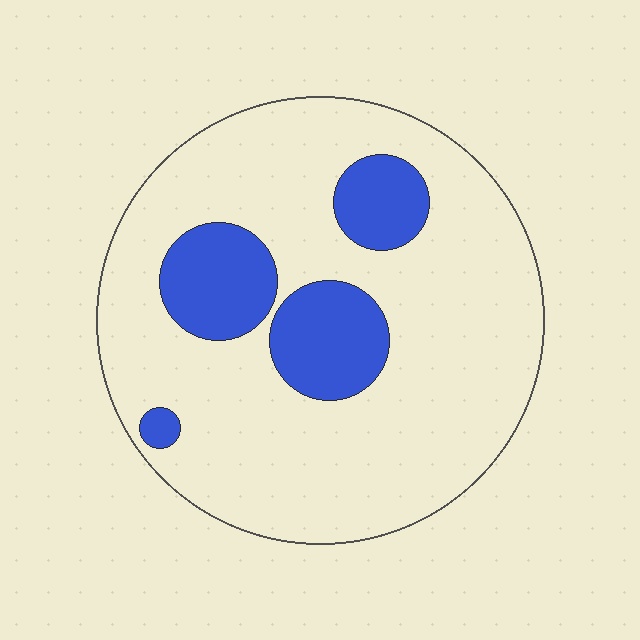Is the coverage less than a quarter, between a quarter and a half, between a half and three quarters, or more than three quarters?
Less than a quarter.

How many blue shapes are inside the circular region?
4.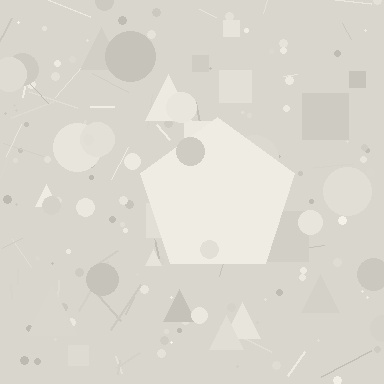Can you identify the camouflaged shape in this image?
The camouflaged shape is a pentagon.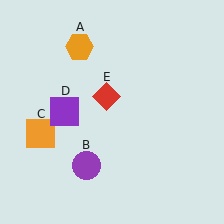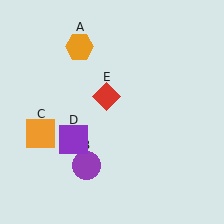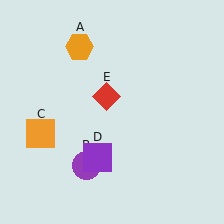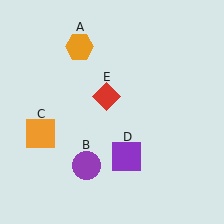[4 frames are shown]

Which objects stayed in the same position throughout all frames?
Orange hexagon (object A) and purple circle (object B) and orange square (object C) and red diamond (object E) remained stationary.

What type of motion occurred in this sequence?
The purple square (object D) rotated counterclockwise around the center of the scene.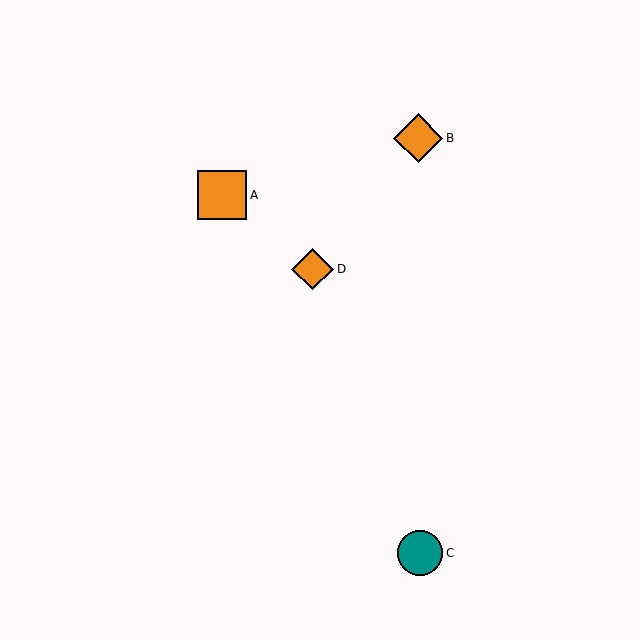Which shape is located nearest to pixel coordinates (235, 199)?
The orange square (labeled A) at (222, 195) is nearest to that location.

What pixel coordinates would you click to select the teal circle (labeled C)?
Click at (420, 553) to select the teal circle C.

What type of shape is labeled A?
Shape A is an orange square.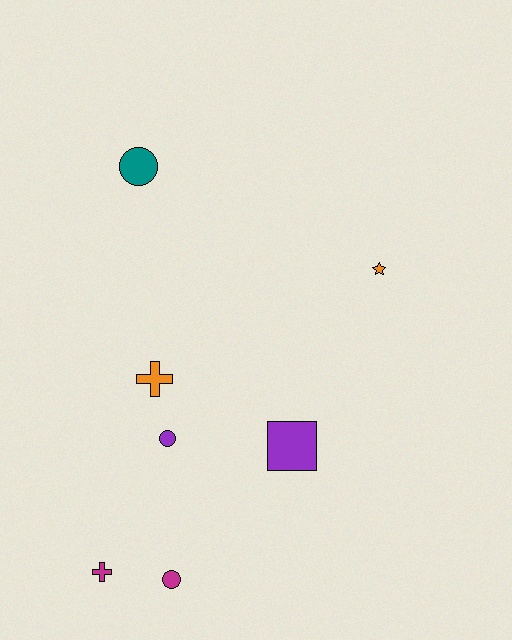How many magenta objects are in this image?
There are 2 magenta objects.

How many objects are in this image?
There are 7 objects.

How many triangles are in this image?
There are no triangles.